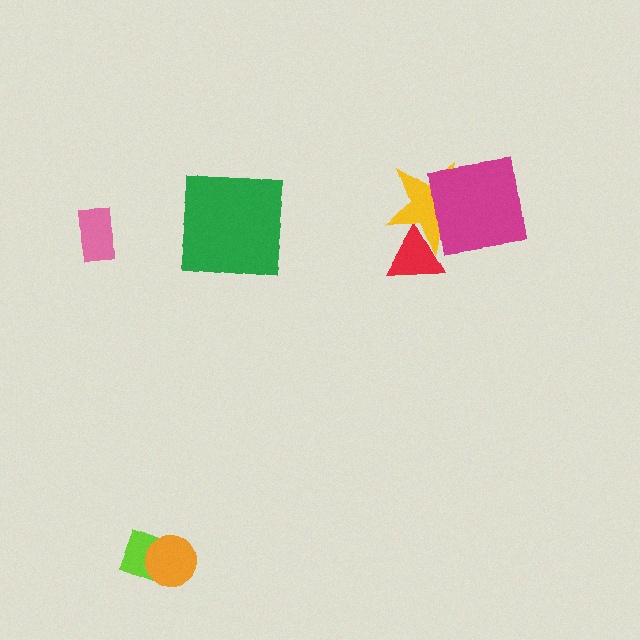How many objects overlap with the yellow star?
2 objects overlap with the yellow star.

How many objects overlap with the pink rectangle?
0 objects overlap with the pink rectangle.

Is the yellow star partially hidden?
Yes, it is partially covered by another shape.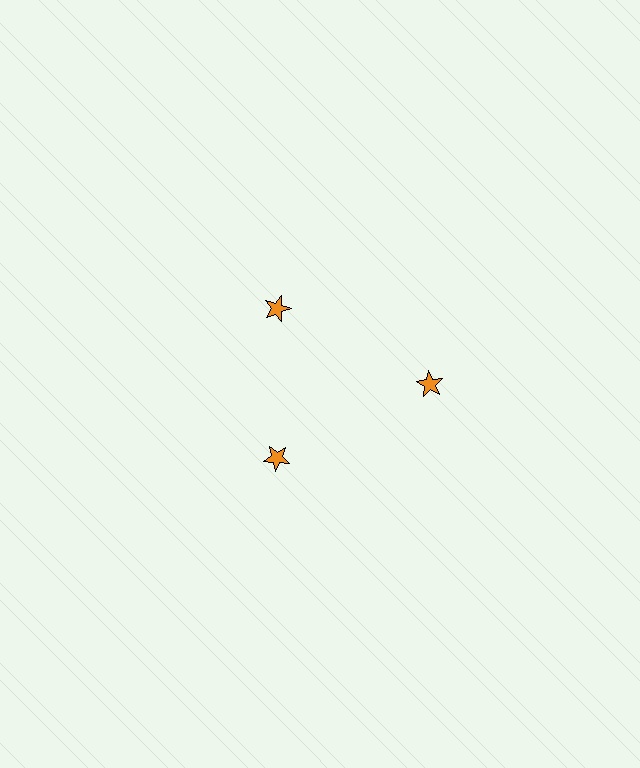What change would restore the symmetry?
The symmetry would be restored by moving it inward, back onto the ring so that all 3 stars sit at equal angles and equal distance from the center.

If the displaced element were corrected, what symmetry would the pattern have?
It would have 3-fold rotational symmetry — the pattern would map onto itself every 120 degrees.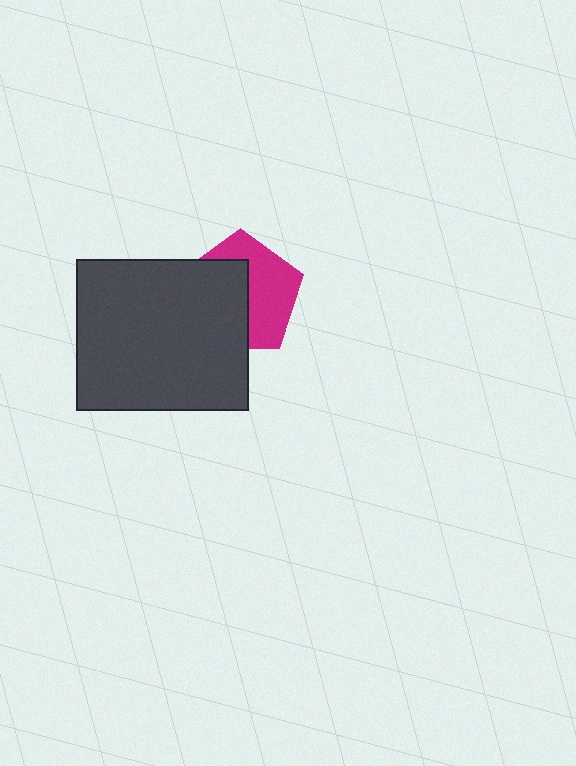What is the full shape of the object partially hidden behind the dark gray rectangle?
The partially hidden object is a magenta pentagon.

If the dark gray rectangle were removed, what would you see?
You would see the complete magenta pentagon.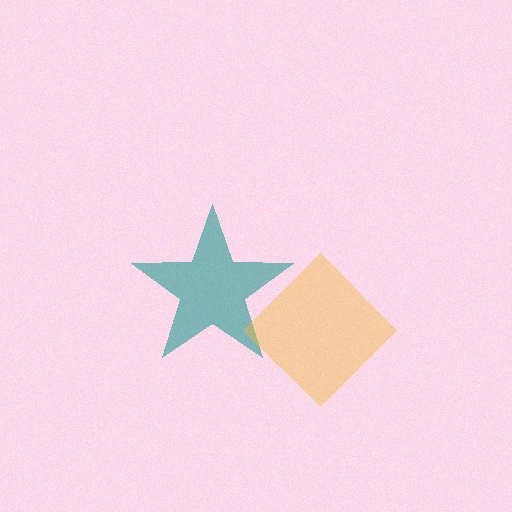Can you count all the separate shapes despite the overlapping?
Yes, there are 2 separate shapes.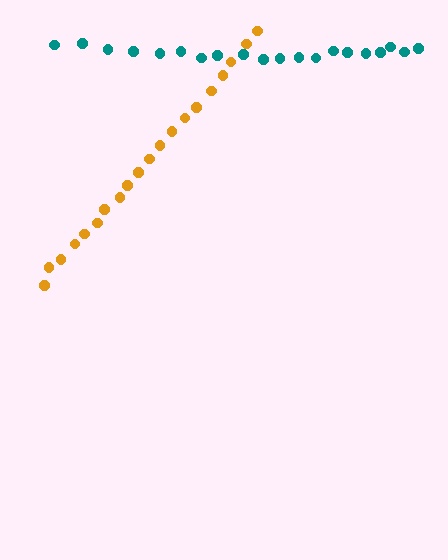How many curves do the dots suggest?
There are 2 distinct paths.